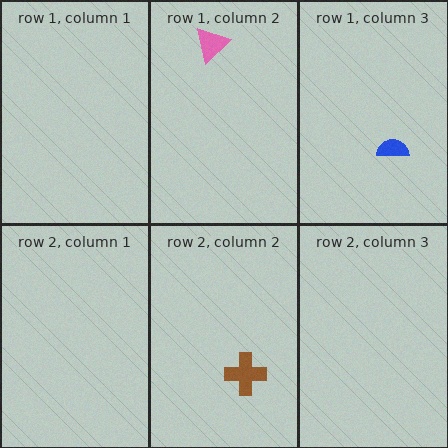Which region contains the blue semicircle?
The row 1, column 3 region.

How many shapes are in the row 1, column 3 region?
1.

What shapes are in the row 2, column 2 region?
The brown cross.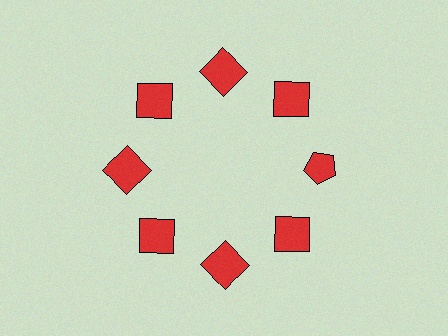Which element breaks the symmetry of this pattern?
The red pentagon at roughly the 3 o'clock position breaks the symmetry. All other shapes are red squares.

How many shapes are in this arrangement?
There are 8 shapes arranged in a ring pattern.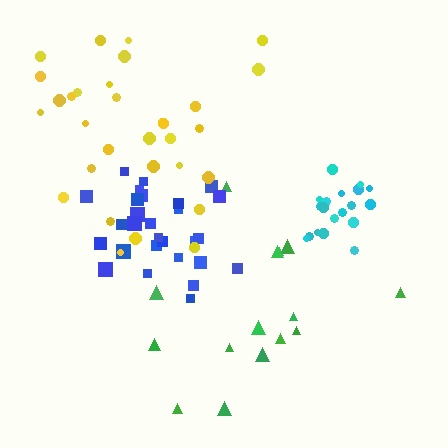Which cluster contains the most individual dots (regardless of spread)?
Yellow (31).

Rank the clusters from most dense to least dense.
cyan, blue, yellow, green.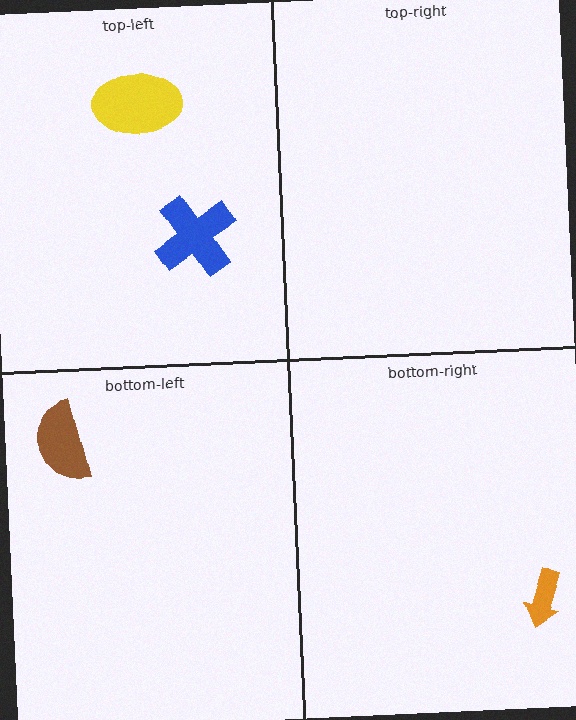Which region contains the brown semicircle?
The bottom-left region.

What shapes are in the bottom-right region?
The orange arrow.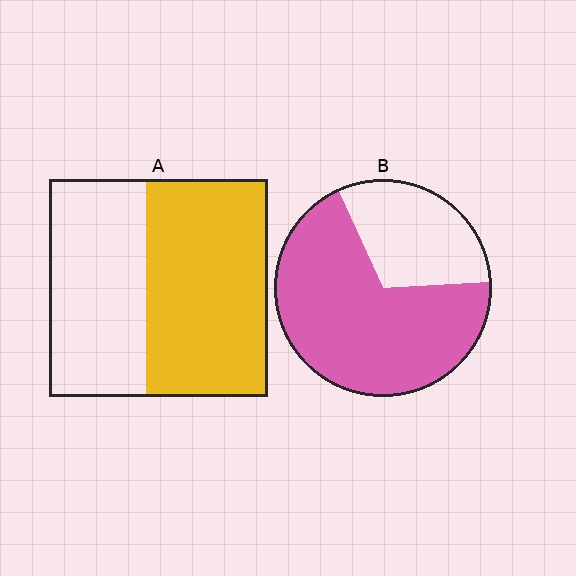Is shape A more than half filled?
Yes.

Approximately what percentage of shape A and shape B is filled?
A is approximately 55% and B is approximately 70%.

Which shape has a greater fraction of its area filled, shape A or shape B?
Shape B.